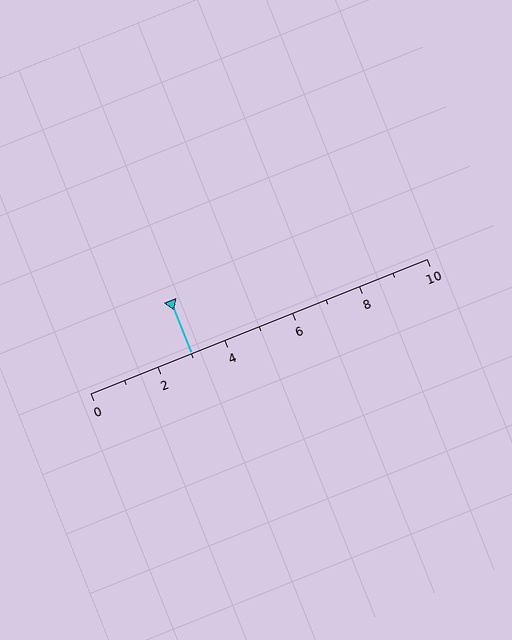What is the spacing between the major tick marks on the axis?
The major ticks are spaced 2 apart.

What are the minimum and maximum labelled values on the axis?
The axis runs from 0 to 10.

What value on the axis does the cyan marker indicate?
The marker indicates approximately 3.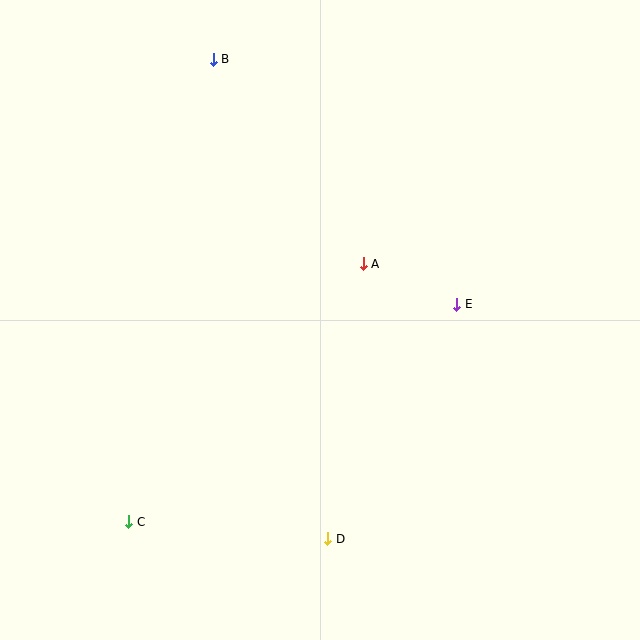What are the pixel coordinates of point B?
Point B is at (213, 59).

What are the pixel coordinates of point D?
Point D is at (328, 539).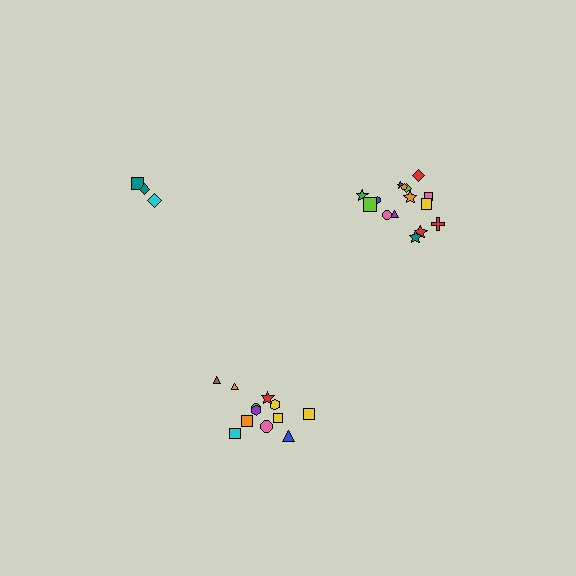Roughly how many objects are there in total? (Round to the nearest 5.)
Roughly 30 objects in total.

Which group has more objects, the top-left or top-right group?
The top-right group.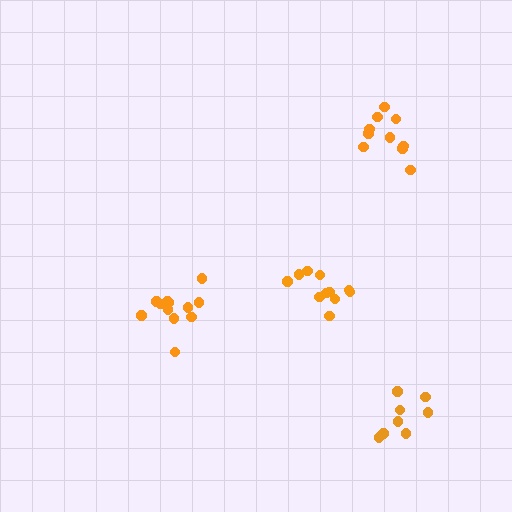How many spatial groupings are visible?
There are 4 spatial groupings.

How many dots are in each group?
Group 1: 8 dots, Group 2: 10 dots, Group 3: 12 dots, Group 4: 11 dots (41 total).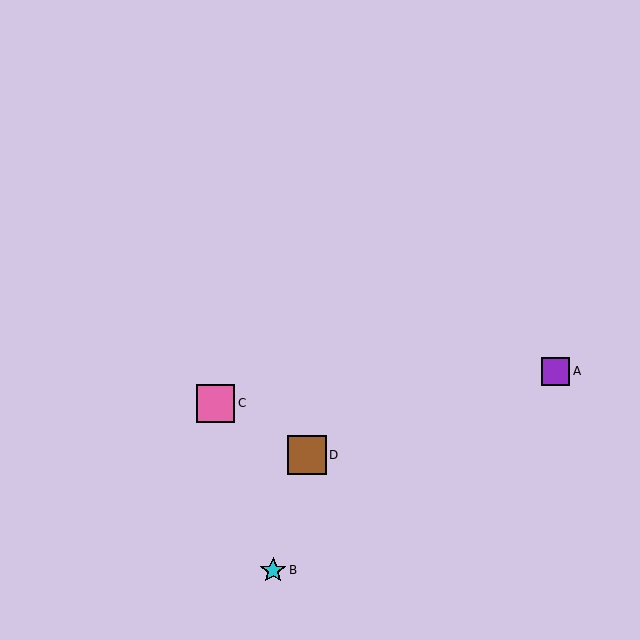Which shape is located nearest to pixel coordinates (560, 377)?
The purple square (labeled A) at (556, 371) is nearest to that location.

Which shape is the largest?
The brown square (labeled D) is the largest.